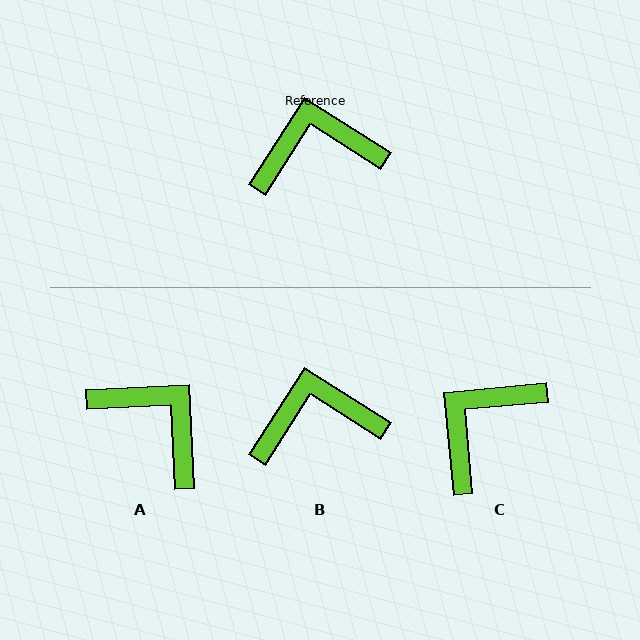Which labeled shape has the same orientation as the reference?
B.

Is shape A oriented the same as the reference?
No, it is off by about 55 degrees.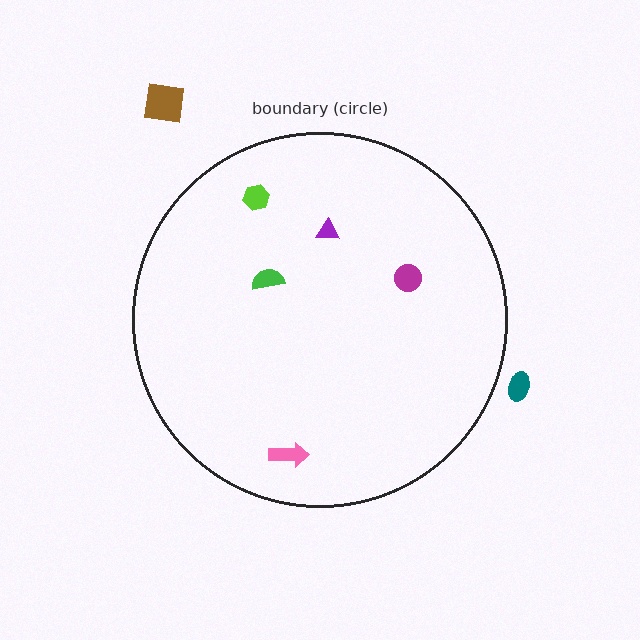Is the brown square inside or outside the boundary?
Outside.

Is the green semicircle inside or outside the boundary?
Inside.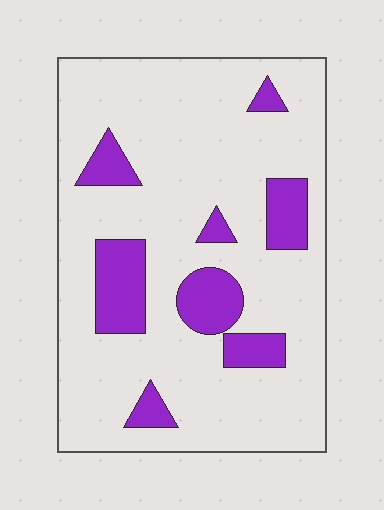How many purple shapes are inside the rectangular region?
8.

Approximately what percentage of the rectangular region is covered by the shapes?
Approximately 20%.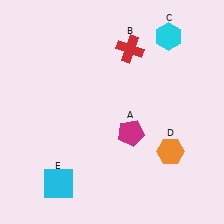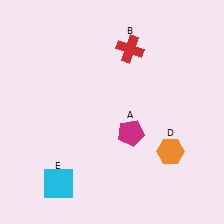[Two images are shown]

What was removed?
The cyan hexagon (C) was removed in Image 2.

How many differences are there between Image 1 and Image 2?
There is 1 difference between the two images.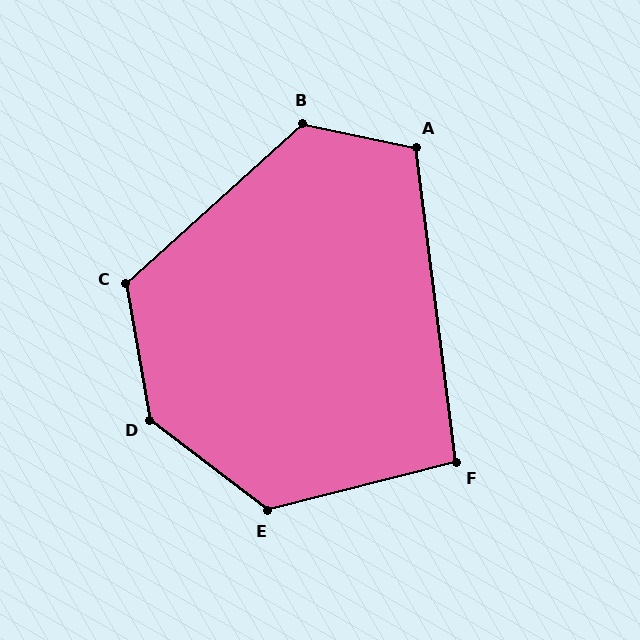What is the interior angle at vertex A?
Approximately 109 degrees (obtuse).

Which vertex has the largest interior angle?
D, at approximately 137 degrees.